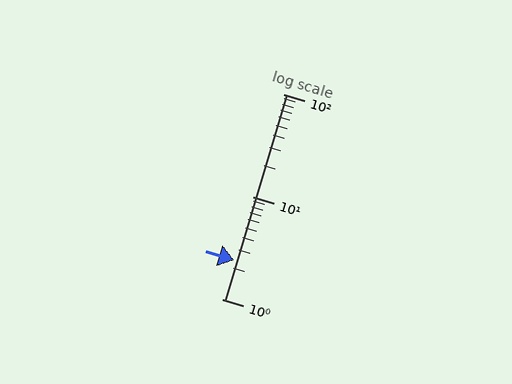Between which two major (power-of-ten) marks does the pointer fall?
The pointer is between 1 and 10.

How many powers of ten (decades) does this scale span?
The scale spans 2 decades, from 1 to 100.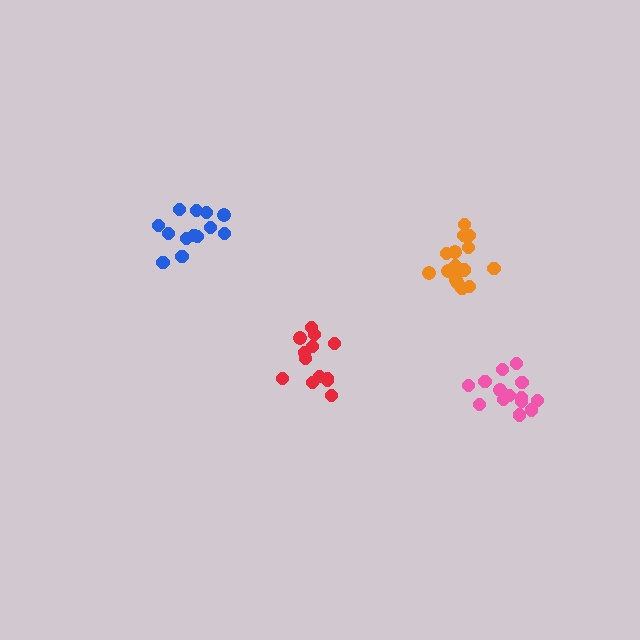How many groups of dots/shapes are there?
There are 4 groups.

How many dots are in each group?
Group 1: 13 dots, Group 2: 13 dots, Group 3: 14 dots, Group 4: 17 dots (57 total).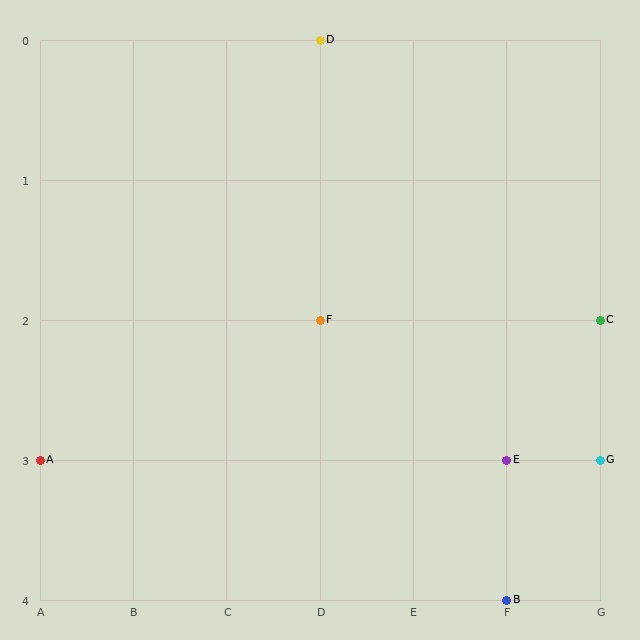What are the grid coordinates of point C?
Point C is at grid coordinates (G, 2).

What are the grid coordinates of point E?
Point E is at grid coordinates (F, 3).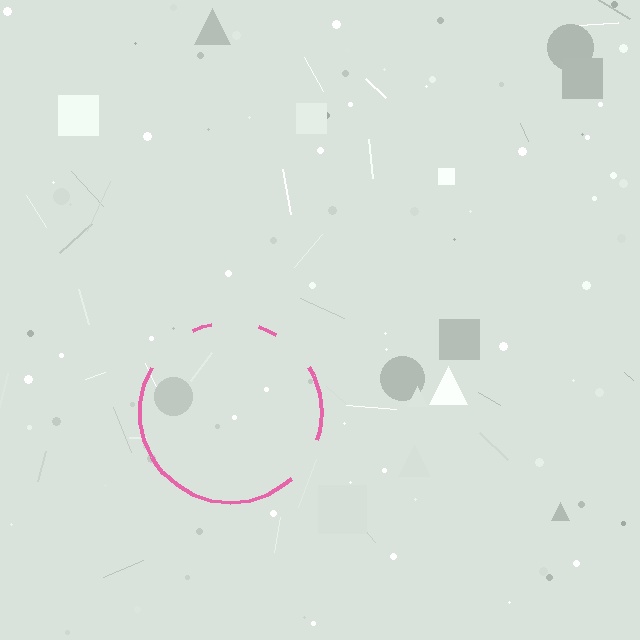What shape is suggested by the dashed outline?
The dashed outline suggests a circle.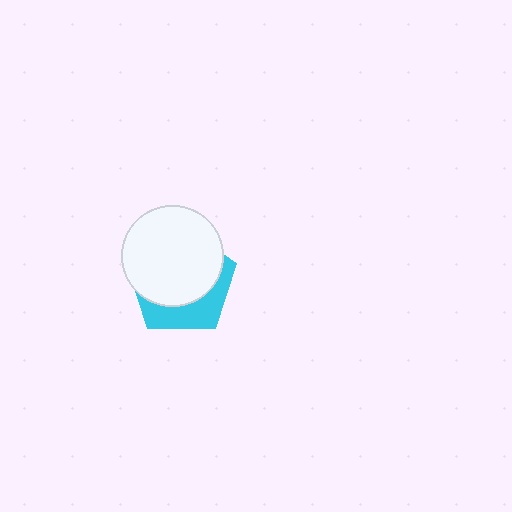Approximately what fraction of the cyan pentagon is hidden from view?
Roughly 66% of the cyan pentagon is hidden behind the white circle.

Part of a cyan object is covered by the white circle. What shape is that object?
It is a pentagon.